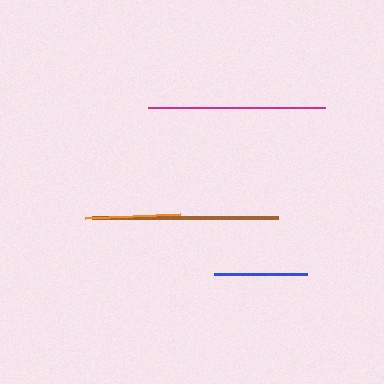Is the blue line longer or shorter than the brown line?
The brown line is longer than the blue line.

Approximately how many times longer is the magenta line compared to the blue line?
The magenta line is approximately 1.9 times the length of the blue line.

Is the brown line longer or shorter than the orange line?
The brown line is longer than the orange line.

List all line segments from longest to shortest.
From longest to shortest: brown, magenta, orange, blue.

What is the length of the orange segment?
The orange segment is approximately 96 pixels long.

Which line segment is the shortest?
The blue line is the shortest at approximately 93 pixels.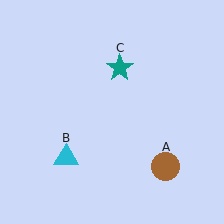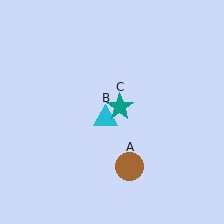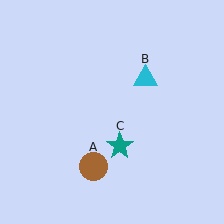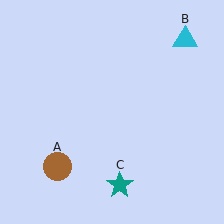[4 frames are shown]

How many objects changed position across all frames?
3 objects changed position: brown circle (object A), cyan triangle (object B), teal star (object C).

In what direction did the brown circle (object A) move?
The brown circle (object A) moved left.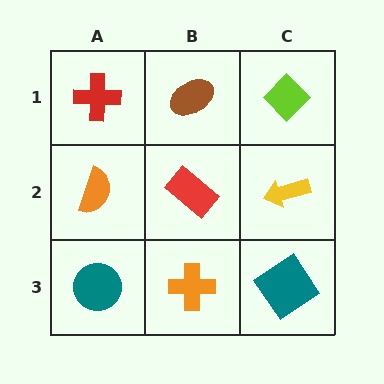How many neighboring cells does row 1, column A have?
2.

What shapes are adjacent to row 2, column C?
A lime diamond (row 1, column C), a teal diamond (row 3, column C), a red rectangle (row 2, column B).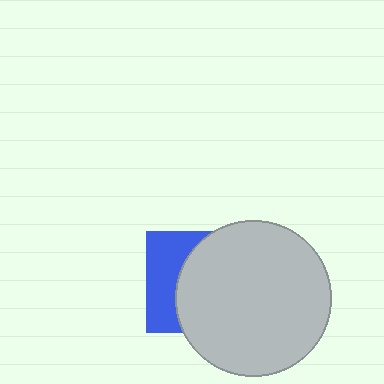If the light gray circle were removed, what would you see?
You would see the complete blue square.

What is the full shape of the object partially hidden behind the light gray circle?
The partially hidden object is a blue square.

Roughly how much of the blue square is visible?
A small part of it is visible (roughly 37%).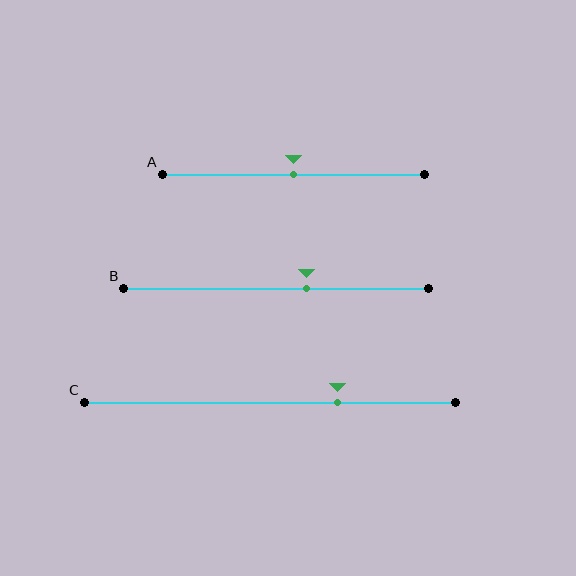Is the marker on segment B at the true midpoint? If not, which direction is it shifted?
No, the marker on segment B is shifted to the right by about 10% of the segment length.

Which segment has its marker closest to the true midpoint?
Segment A has its marker closest to the true midpoint.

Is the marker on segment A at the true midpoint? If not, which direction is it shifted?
Yes, the marker on segment A is at the true midpoint.